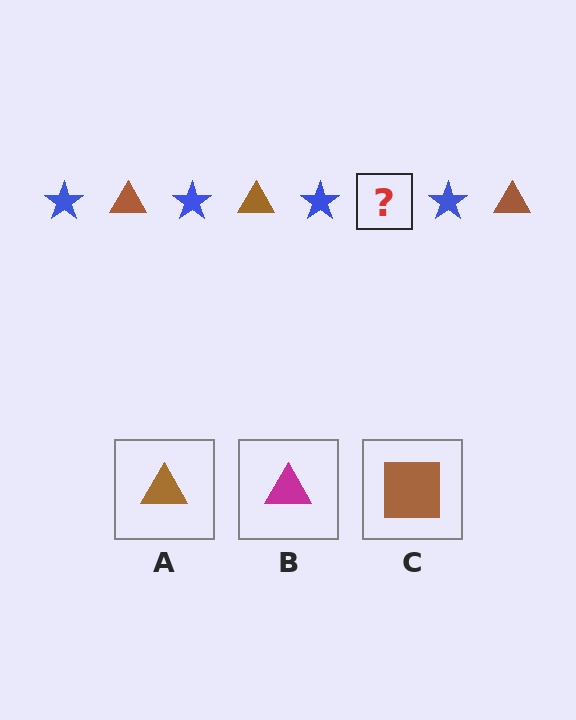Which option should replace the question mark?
Option A.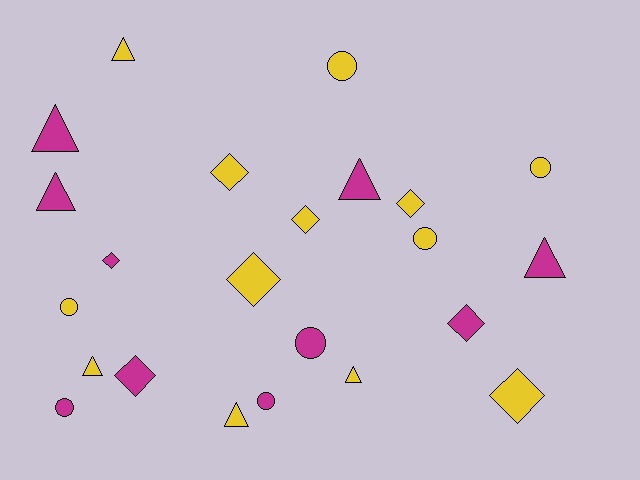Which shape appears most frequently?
Diamond, with 8 objects.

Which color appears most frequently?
Yellow, with 13 objects.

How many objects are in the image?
There are 23 objects.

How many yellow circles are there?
There are 4 yellow circles.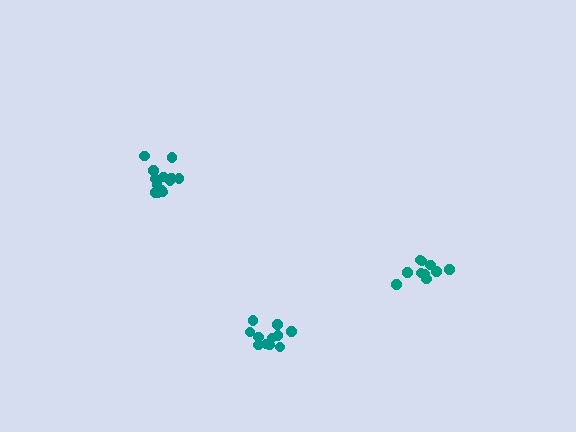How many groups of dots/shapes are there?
There are 3 groups.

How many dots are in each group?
Group 1: 14 dots, Group 2: 11 dots, Group 3: 10 dots (35 total).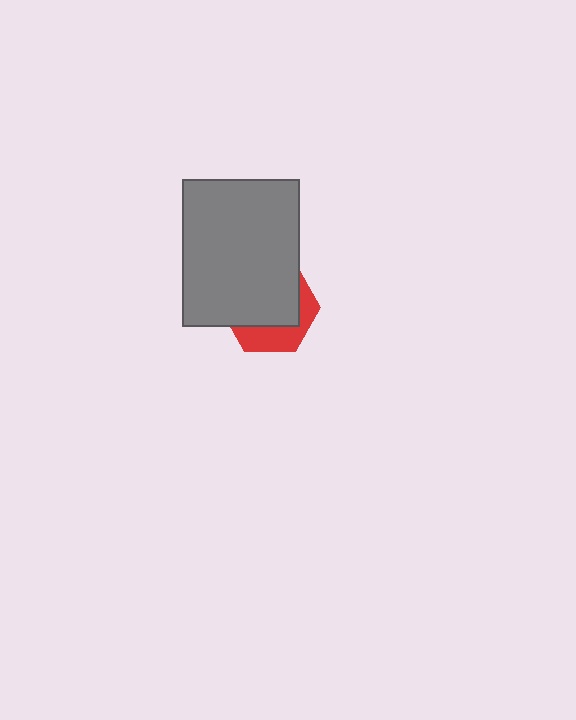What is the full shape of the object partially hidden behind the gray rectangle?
The partially hidden object is a red hexagon.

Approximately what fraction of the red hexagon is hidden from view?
Roughly 66% of the red hexagon is hidden behind the gray rectangle.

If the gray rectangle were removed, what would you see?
You would see the complete red hexagon.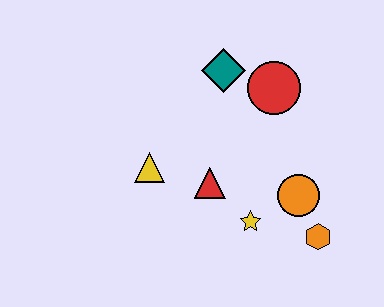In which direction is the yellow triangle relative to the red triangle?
The yellow triangle is to the left of the red triangle.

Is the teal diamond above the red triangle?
Yes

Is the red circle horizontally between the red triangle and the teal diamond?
No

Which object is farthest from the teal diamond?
The orange hexagon is farthest from the teal diamond.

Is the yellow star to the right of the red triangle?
Yes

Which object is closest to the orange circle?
The orange hexagon is closest to the orange circle.